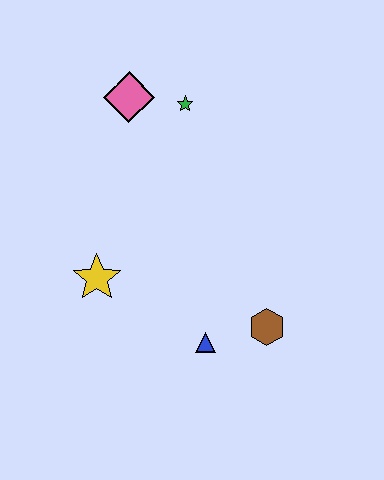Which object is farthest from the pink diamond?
The brown hexagon is farthest from the pink diamond.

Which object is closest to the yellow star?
The blue triangle is closest to the yellow star.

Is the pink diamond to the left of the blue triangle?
Yes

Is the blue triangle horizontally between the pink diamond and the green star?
No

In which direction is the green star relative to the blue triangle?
The green star is above the blue triangle.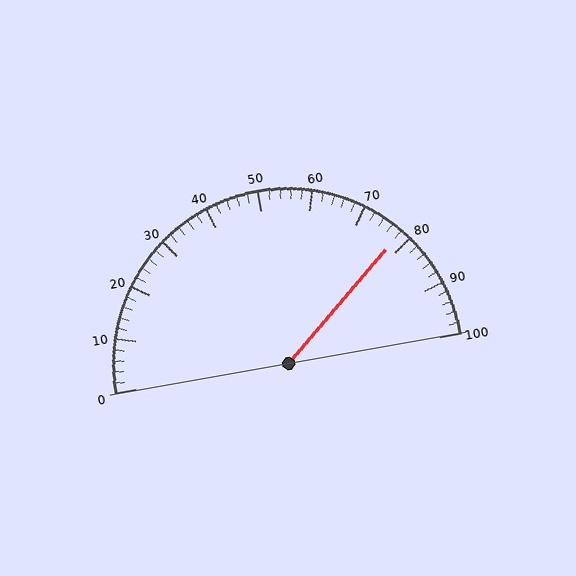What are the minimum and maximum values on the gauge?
The gauge ranges from 0 to 100.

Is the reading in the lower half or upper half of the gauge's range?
The reading is in the upper half of the range (0 to 100).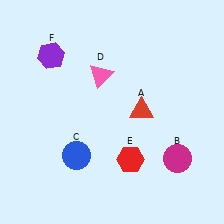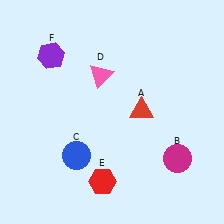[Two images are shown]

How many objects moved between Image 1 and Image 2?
1 object moved between the two images.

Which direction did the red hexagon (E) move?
The red hexagon (E) moved left.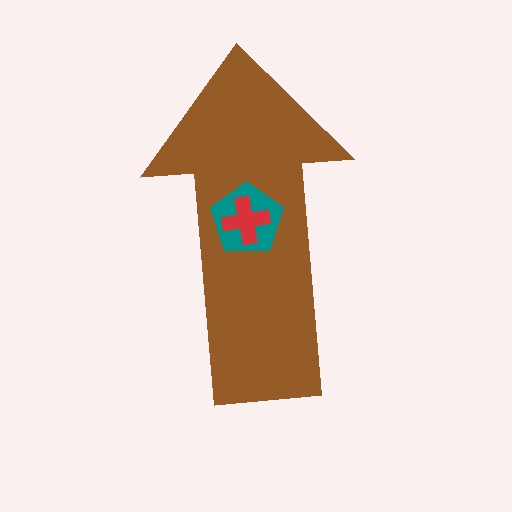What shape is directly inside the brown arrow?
The teal pentagon.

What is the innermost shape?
The red cross.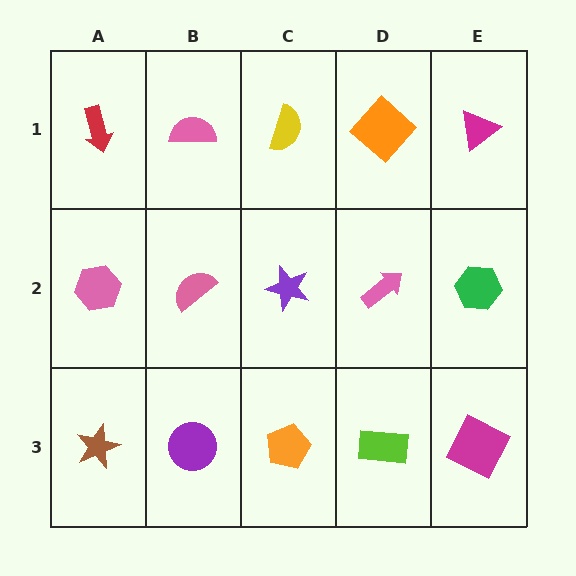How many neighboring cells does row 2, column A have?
3.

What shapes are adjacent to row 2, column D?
An orange diamond (row 1, column D), a lime rectangle (row 3, column D), a purple star (row 2, column C), a green hexagon (row 2, column E).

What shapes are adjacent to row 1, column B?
A pink semicircle (row 2, column B), a red arrow (row 1, column A), a yellow semicircle (row 1, column C).